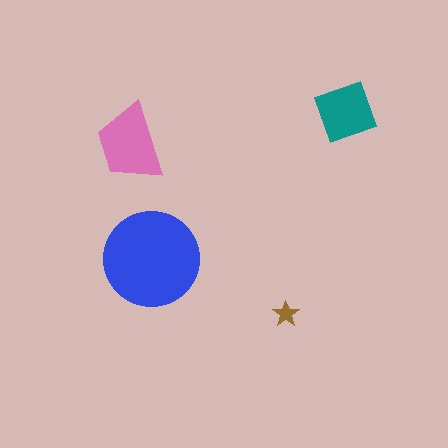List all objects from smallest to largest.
The brown star, the teal square, the pink trapezoid, the blue circle.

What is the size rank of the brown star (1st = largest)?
4th.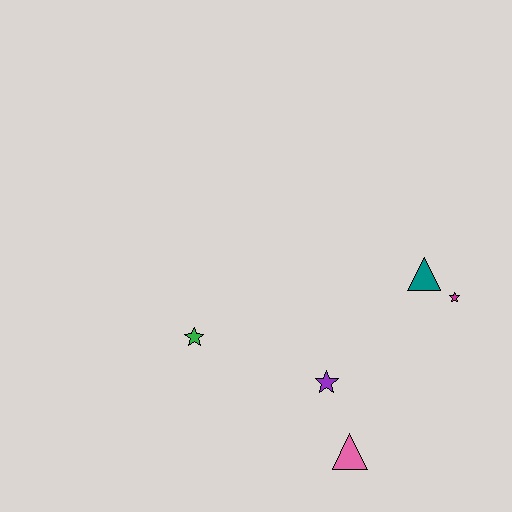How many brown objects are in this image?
There are no brown objects.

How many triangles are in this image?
There are 2 triangles.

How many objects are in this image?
There are 5 objects.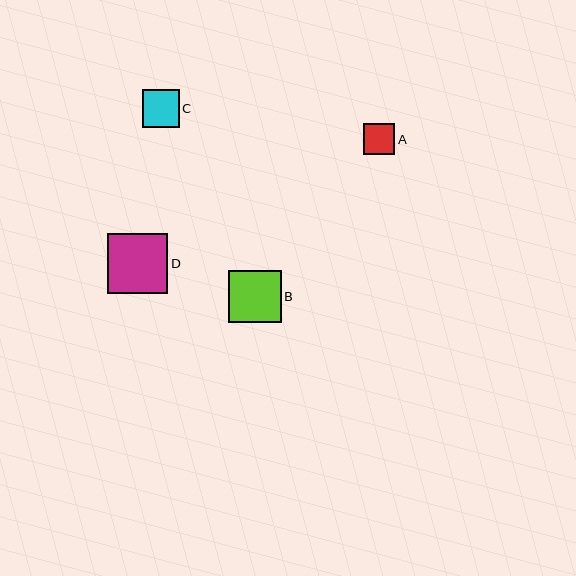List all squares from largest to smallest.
From largest to smallest: D, B, C, A.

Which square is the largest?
Square D is the largest with a size of approximately 60 pixels.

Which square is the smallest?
Square A is the smallest with a size of approximately 31 pixels.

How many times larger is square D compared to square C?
Square D is approximately 1.6 times the size of square C.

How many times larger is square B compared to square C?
Square B is approximately 1.4 times the size of square C.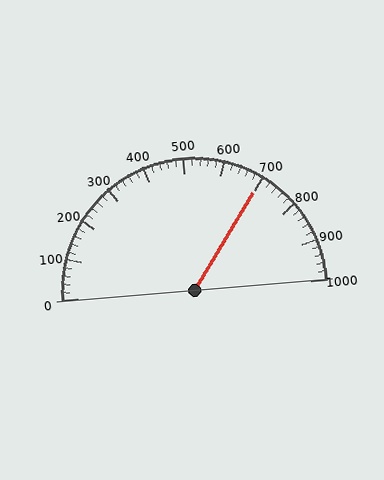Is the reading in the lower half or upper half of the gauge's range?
The reading is in the upper half of the range (0 to 1000).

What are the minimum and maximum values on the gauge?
The gauge ranges from 0 to 1000.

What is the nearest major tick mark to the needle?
The nearest major tick mark is 700.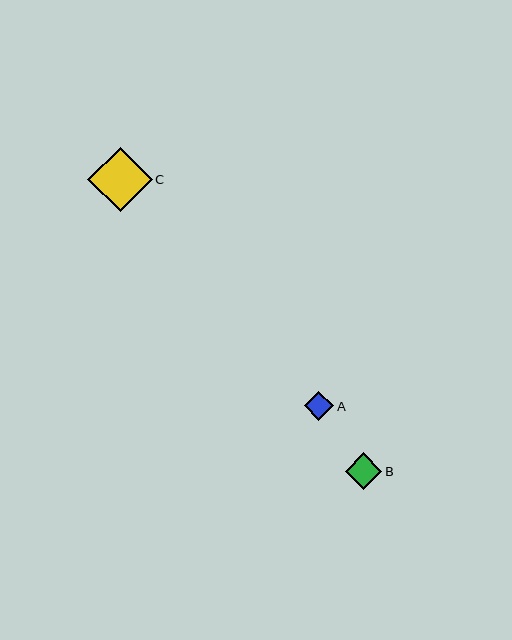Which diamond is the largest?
Diamond C is the largest with a size of approximately 65 pixels.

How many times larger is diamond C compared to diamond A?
Diamond C is approximately 2.2 times the size of diamond A.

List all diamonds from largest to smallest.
From largest to smallest: C, B, A.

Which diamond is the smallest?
Diamond A is the smallest with a size of approximately 30 pixels.